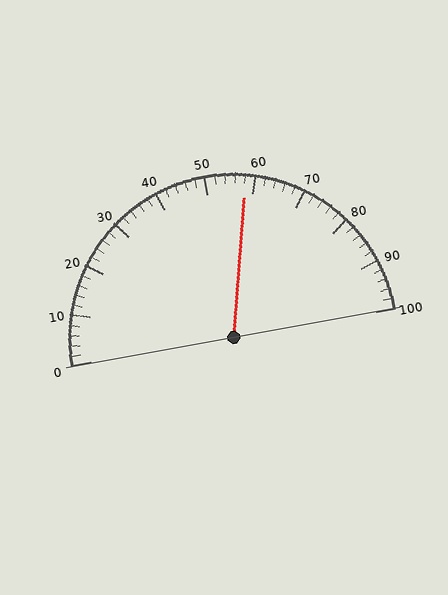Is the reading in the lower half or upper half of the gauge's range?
The reading is in the upper half of the range (0 to 100).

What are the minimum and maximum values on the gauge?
The gauge ranges from 0 to 100.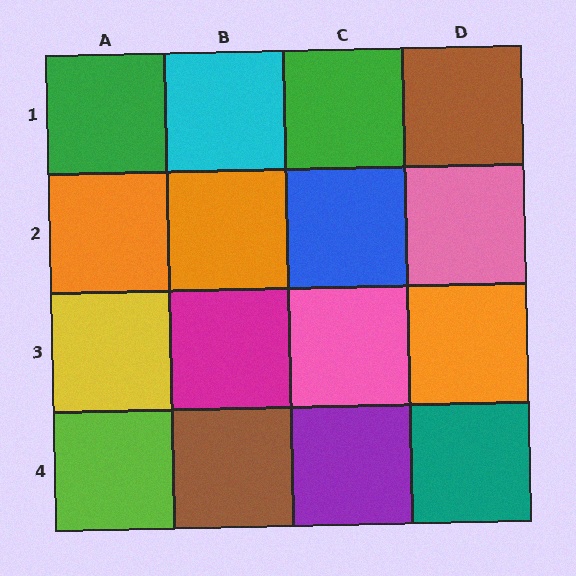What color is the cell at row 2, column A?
Orange.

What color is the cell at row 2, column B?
Orange.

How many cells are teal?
1 cell is teal.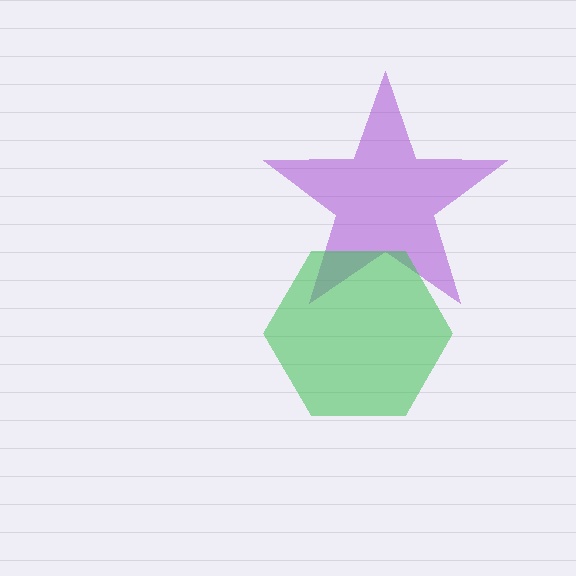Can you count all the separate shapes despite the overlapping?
Yes, there are 2 separate shapes.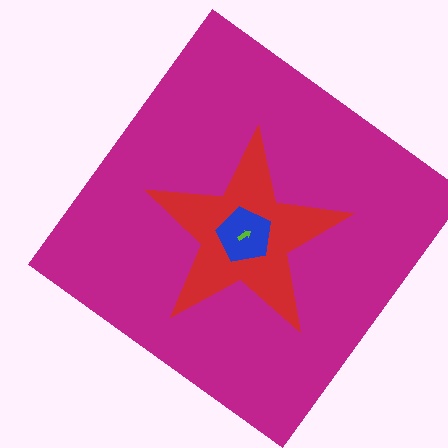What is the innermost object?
The lime arrow.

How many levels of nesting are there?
4.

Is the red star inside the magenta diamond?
Yes.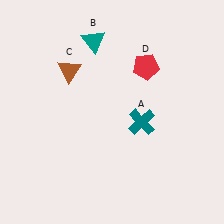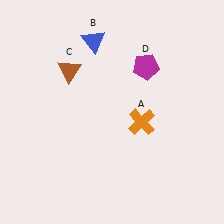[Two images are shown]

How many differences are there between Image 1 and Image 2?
There are 3 differences between the two images.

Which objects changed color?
A changed from teal to orange. B changed from teal to blue. D changed from red to magenta.